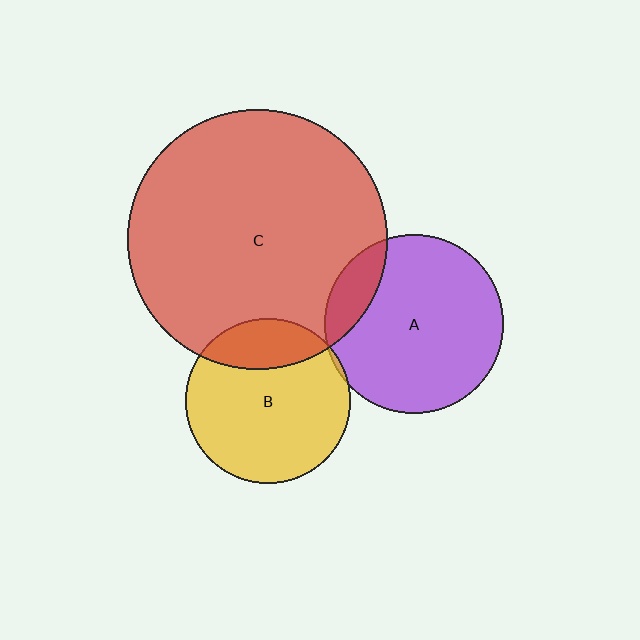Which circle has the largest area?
Circle C (red).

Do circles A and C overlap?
Yes.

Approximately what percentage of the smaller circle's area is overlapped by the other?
Approximately 15%.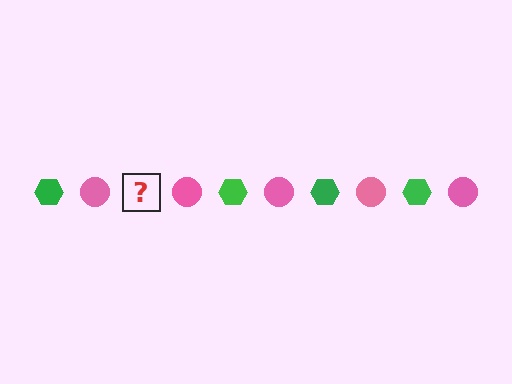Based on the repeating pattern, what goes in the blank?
The blank should be a green hexagon.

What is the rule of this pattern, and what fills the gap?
The rule is that the pattern alternates between green hexagon and pink circle. The gap should be filled with a green hexagon.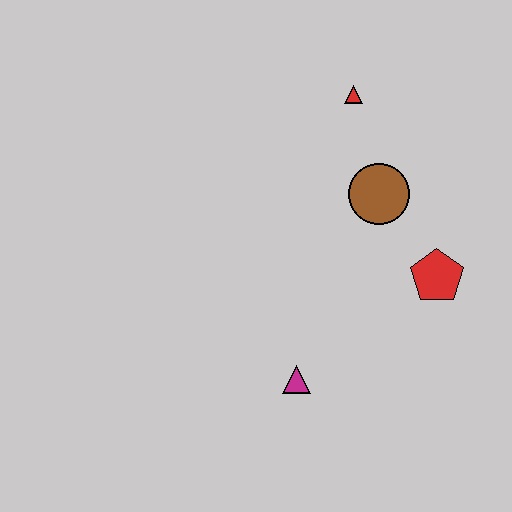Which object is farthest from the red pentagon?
The red triangle is farthest from the red pentagon.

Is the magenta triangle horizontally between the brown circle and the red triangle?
No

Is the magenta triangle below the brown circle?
Yes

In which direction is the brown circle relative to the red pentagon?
The brown circle is above the red pentagon.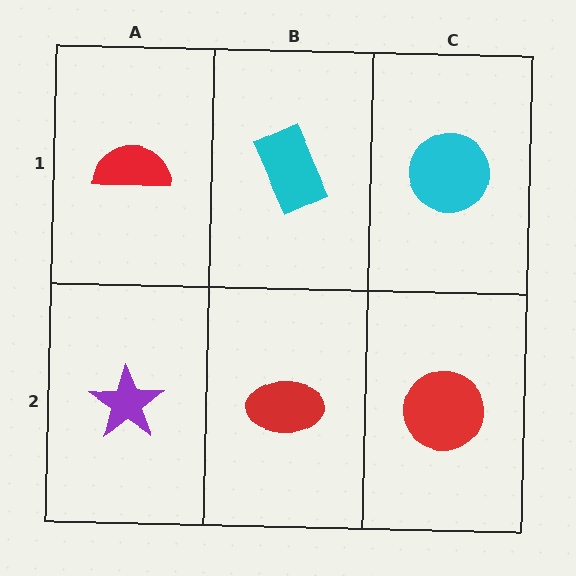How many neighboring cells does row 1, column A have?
2.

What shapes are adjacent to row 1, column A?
A purple star (row 2, column A), a cyan rectangle (row 1, column B).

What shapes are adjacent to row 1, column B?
A red ellipse (row 2, column B), a red semicircle (row 1, column A), a cyan circle (row 1, column C).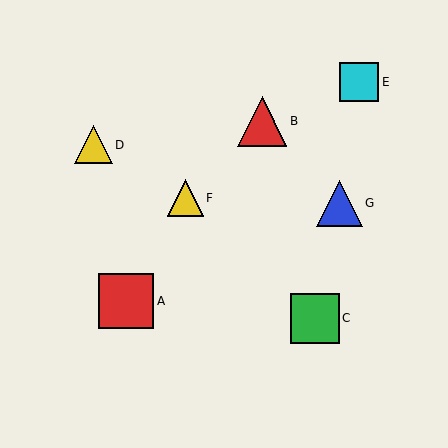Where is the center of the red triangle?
The center of the red triangle is at (262, 121).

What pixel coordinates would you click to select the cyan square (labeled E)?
Click at (359, 82) to select the cyan square E.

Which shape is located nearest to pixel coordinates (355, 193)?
The blue triangle (labeled G) at (340, 203) is nearest to that location.